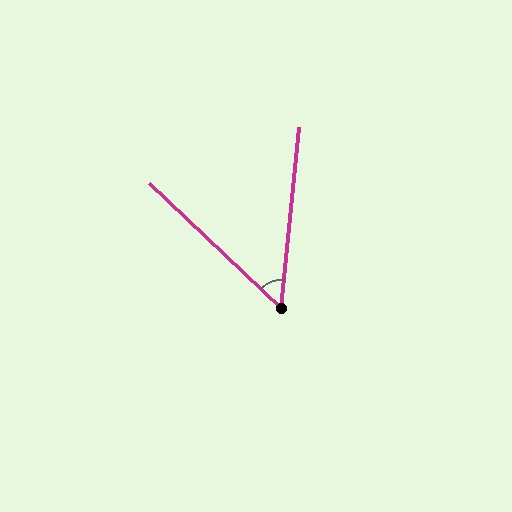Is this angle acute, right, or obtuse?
It is acute.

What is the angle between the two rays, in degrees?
Approximately 52 degrees.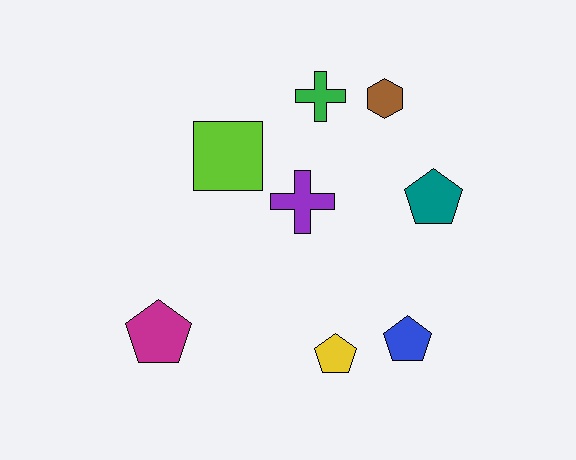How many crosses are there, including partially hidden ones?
There are 2 crosses.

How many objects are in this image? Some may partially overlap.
There are 8 objects.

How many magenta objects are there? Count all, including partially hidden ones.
There is 1 magenta object.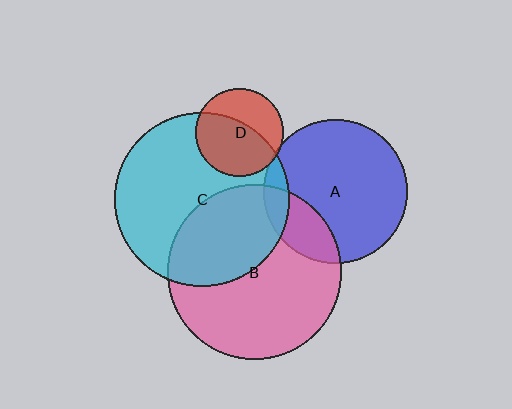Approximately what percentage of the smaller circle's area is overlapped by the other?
Approximately 10%.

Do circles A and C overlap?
Yes.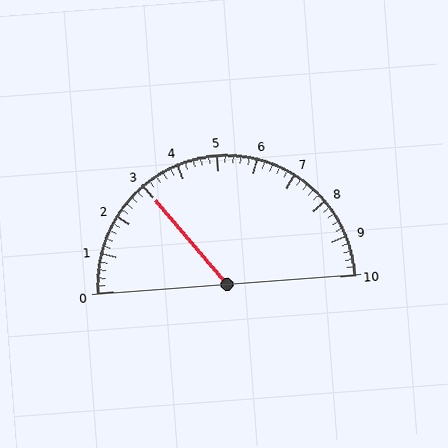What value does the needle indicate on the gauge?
The needle indicates approximately 3.0.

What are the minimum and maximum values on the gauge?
The gauge ranges from 0 to 10.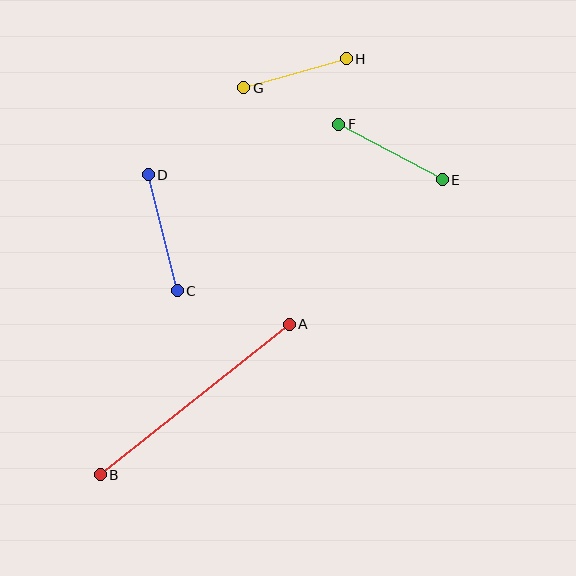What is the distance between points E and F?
The distance is approximately 118 pixels.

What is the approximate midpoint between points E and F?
The midpoint is at approximately (391, 152) pixels.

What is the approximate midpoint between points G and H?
The midpoint is at approximately (295, 73) pixels.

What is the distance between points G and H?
The distance is approximately 107 pixels.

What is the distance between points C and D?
The distance is approximately 120 pixels.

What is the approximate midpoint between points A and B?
The midpoint is at approximately (195, 399) pixels.